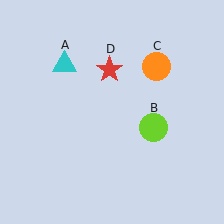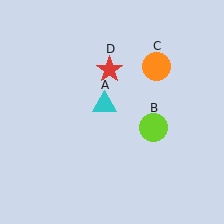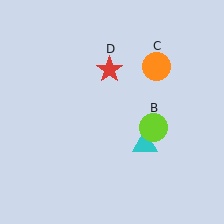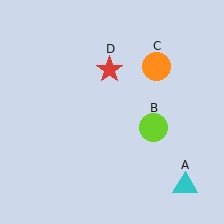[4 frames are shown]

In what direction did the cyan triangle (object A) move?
The cyan triangle (object A) moved down and to the right.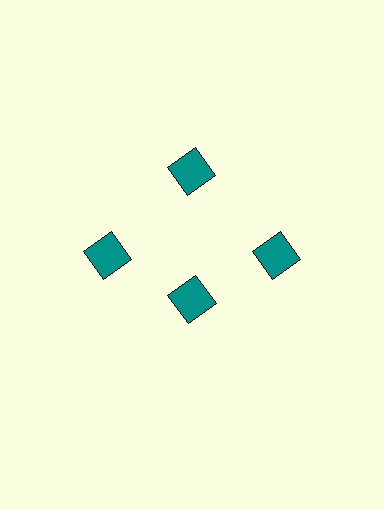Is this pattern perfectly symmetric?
No. The 4 teal diamonds are arranged in a ring, but one element near the 6 o'clock position is pulled inward toward the center, breaking the 4-fold rotational symmetry.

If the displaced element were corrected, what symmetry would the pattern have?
It would have 4-fold rotational symmetry — the pattern would map onto itself every 90 degrees.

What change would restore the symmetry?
The symmetry would be restored by moving it outward, back onto the ring so that all 4 diamonds sit at equal angles and equal distance from the center.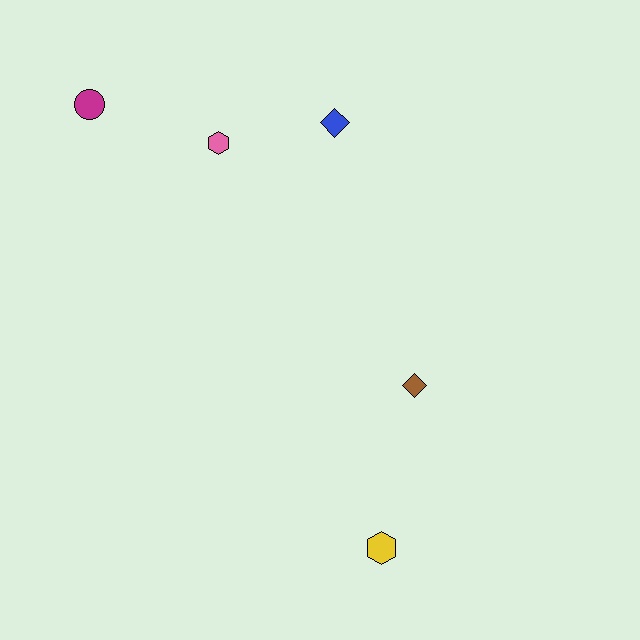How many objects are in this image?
There are 5 objects.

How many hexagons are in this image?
There are 2 hexagons.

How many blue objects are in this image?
There is 1 blue object.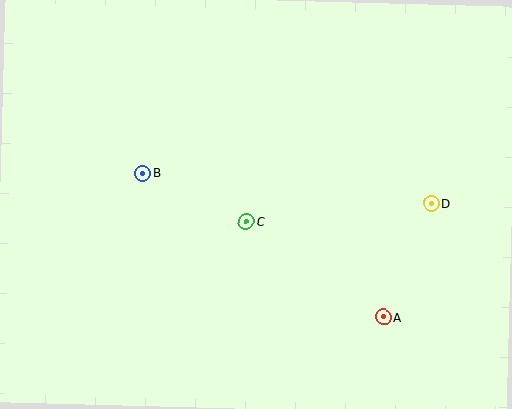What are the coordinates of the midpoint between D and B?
The midpoint between D and B is at (287, 188).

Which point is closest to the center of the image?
Point C at (246, 222) is closest to the center.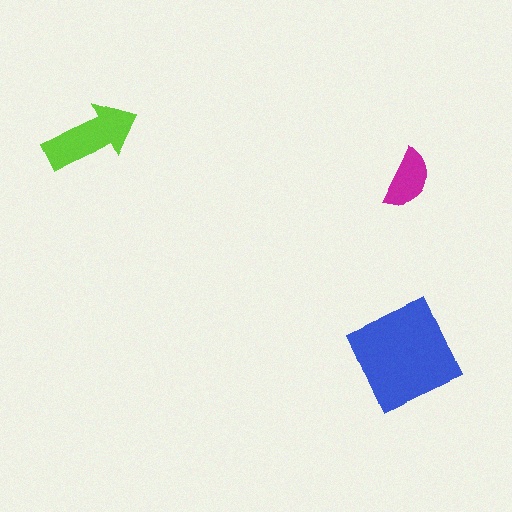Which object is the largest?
The blue square.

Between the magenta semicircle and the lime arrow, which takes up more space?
The lime arrow.